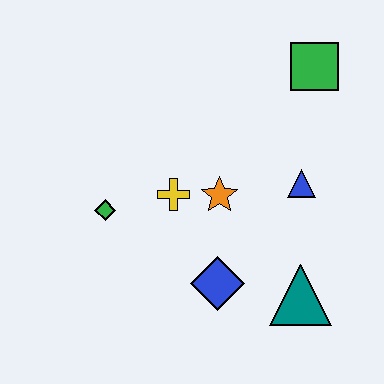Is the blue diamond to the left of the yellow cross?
No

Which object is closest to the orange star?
The yellow cross is closest to the orange star.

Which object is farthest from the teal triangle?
The green square is farthest from the teal triangle.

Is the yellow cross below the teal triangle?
No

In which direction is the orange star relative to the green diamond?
The orange star is to the right of the green diamond.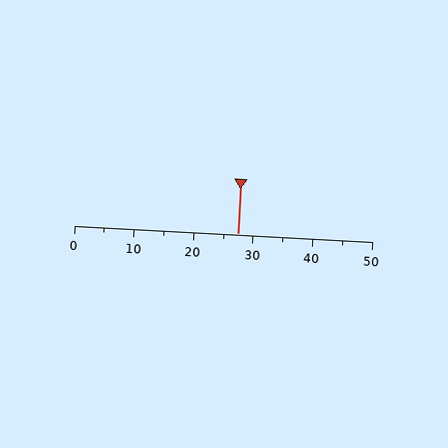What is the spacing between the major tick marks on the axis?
The major ticks are spaced 10 apart.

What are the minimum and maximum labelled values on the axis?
The axis runs from 0 to 50.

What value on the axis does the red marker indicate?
The marker indicates approximately 27.5.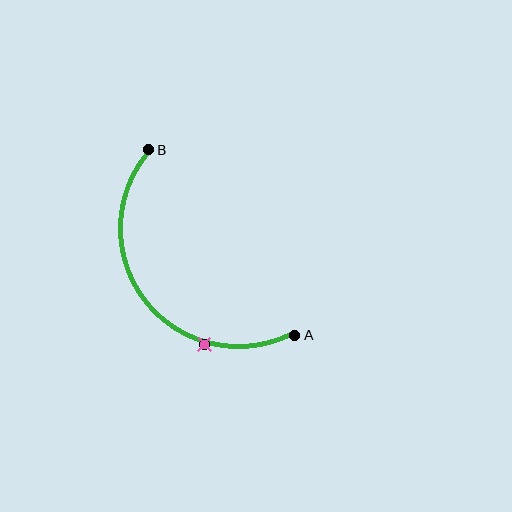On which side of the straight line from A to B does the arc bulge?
The arc bulges below and to the left of the straight line connecting A and B.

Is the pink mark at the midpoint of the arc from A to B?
No. The pink mark lies on the arc but is closer to endpoint A. The arc midpoint would be at the point on the curve equidistant along the arc from both A and B.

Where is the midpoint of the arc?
The arc midpoint is the point on the curve farthest from the straight line joining A and B. It sits below and to the left of that line.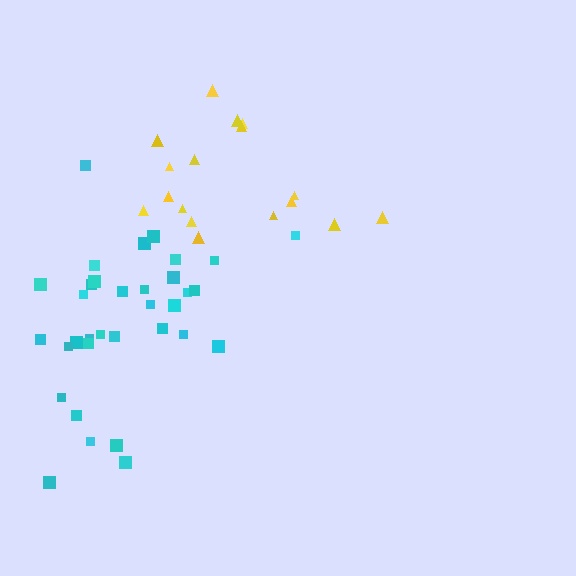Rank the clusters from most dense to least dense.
cyan, yellow.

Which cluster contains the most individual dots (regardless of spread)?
Cyan (34).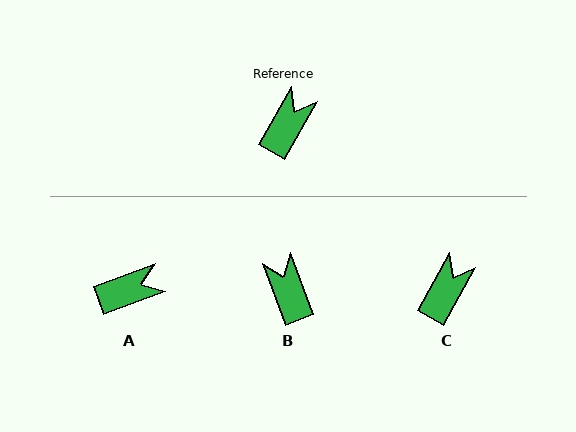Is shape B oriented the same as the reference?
No, it is off by about 50 degrees.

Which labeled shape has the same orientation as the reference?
C.